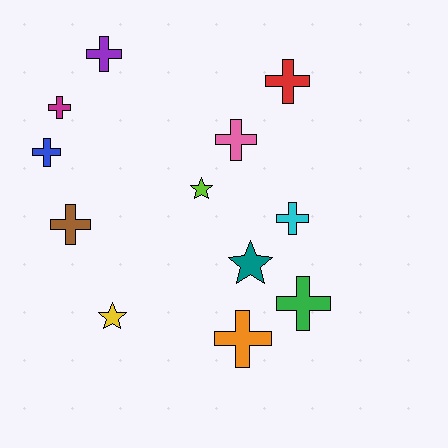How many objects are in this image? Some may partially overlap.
There are 12 objects.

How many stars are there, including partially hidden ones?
There are 3 stars.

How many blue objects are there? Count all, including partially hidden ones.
There is 1 blue object.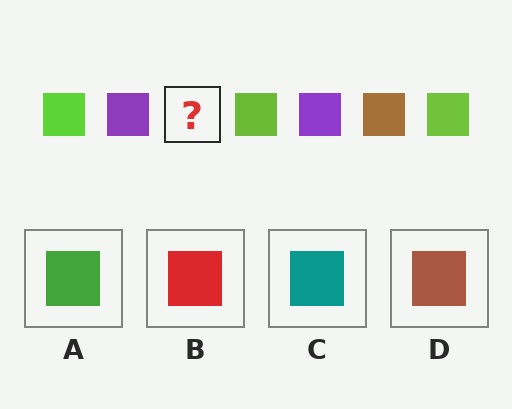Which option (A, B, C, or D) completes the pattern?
D.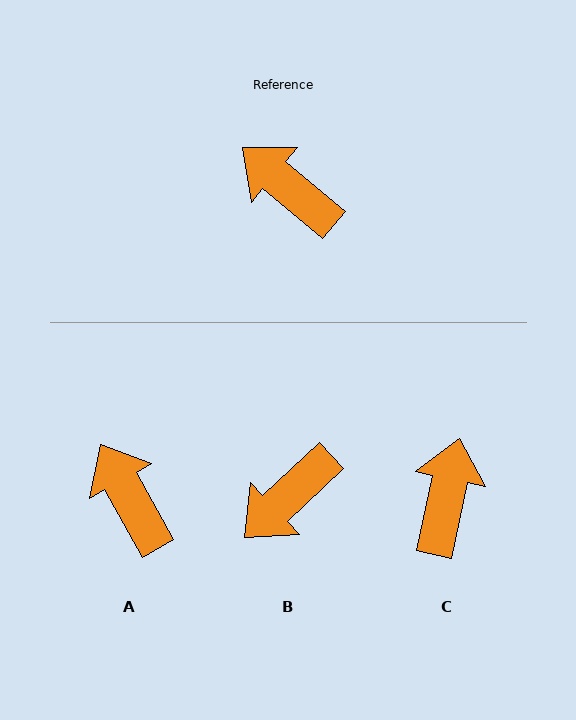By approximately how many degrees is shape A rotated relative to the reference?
Approximately 21 degrees clockwise.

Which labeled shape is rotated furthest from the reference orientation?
B, about 83 degrees away.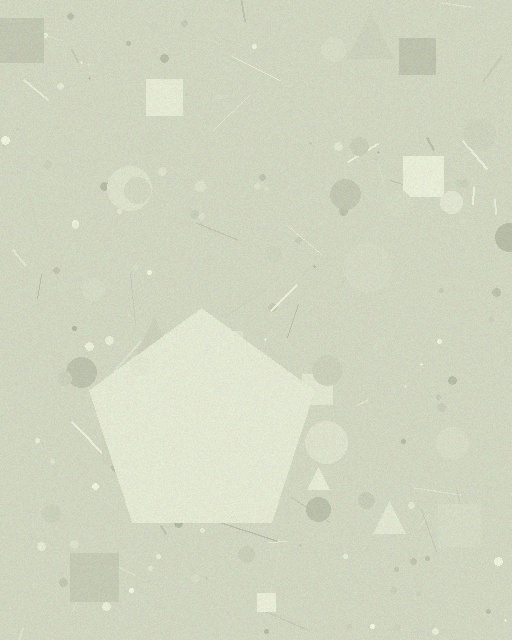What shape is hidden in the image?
A pentagon is hidden in the image.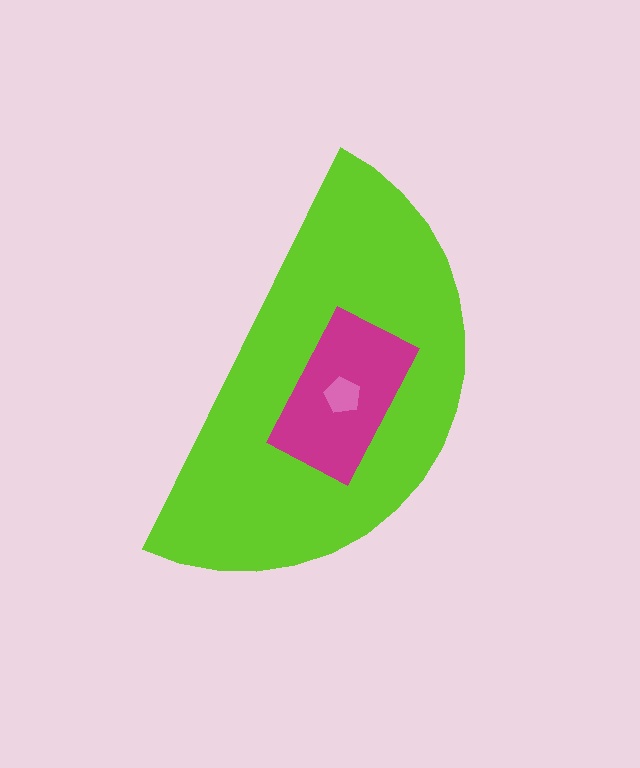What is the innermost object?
The pink pentagon.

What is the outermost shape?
The lime semicircle.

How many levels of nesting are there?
3.